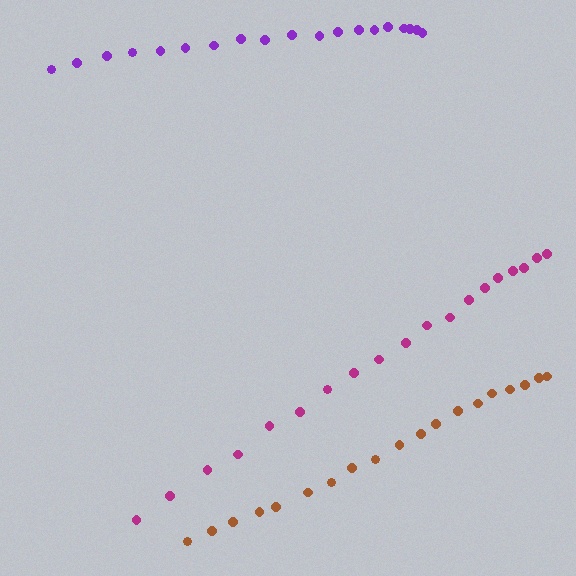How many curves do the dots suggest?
There are 3 distinct paths.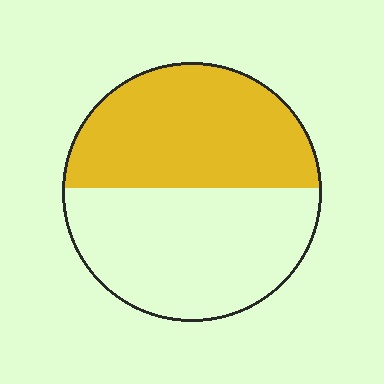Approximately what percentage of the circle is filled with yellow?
Approximately 50%.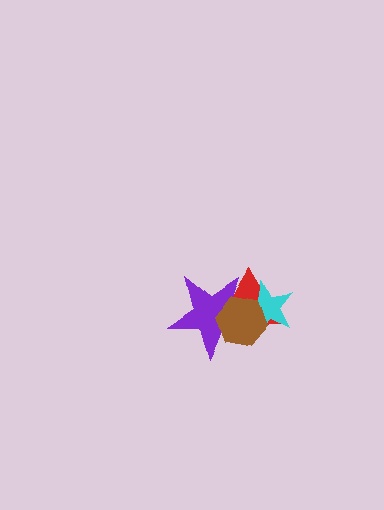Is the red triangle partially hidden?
Yes, it is partially covered by another shape.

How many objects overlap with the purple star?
3 objects overlap with the purple star.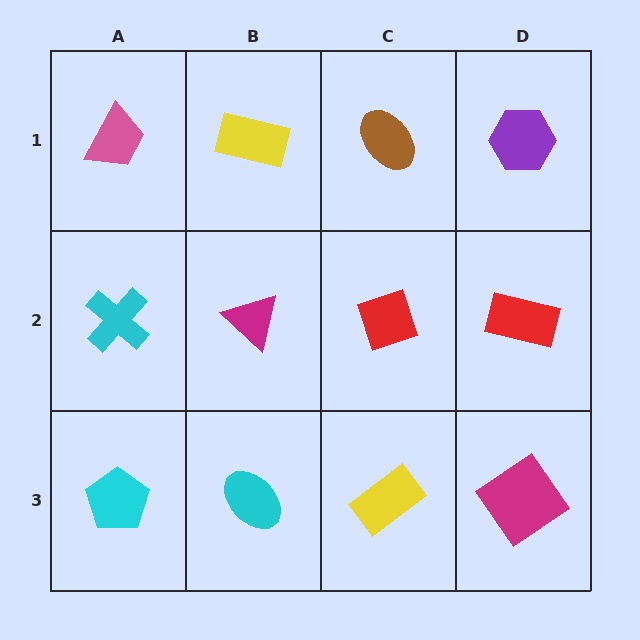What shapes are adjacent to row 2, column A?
A pink trapezoid (row 1, column A), a cyan pentagon (row 3, column A), a magenta triangle (row 2, column B).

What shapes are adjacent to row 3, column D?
A red rectangle (row 2, column D), a yellow rectangle (row 3, column C).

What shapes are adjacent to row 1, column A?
A cyan cross (row 2, column A), a yellow rectangle (row 1, column B).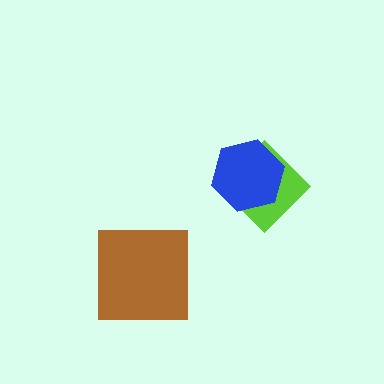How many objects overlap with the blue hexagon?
1 object overlaps with the blue hexagon.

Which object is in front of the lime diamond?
The blue hexagon is in front of the lime diamond.